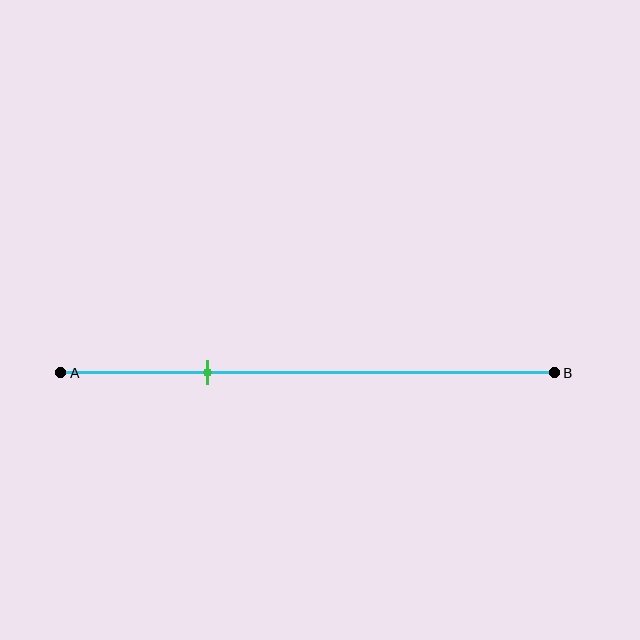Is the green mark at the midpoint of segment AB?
No, the mark is at about 30% from A, not at the 50% midpoint.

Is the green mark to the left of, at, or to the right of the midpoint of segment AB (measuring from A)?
The green mark is to the left of the midpoint of segment AB.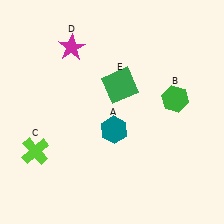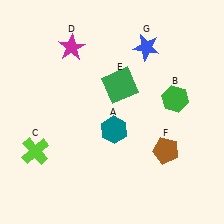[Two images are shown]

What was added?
A brown pentagon (F), a blue star (G) were added in Image 2.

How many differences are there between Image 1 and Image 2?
There are 2 differences between the two images.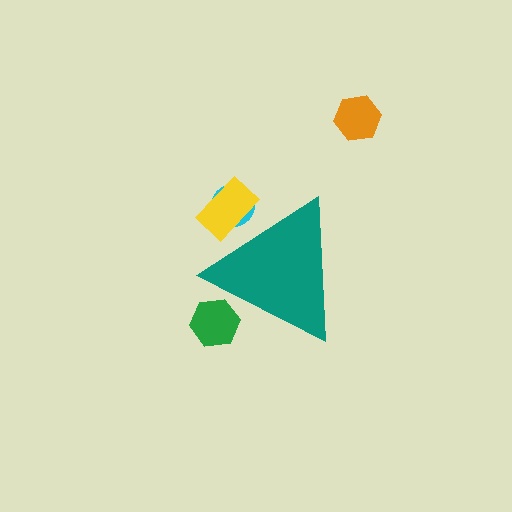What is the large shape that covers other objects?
A teal triangle.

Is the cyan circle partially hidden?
Yes, the cyan circle is partially hidden behind the teal triangle.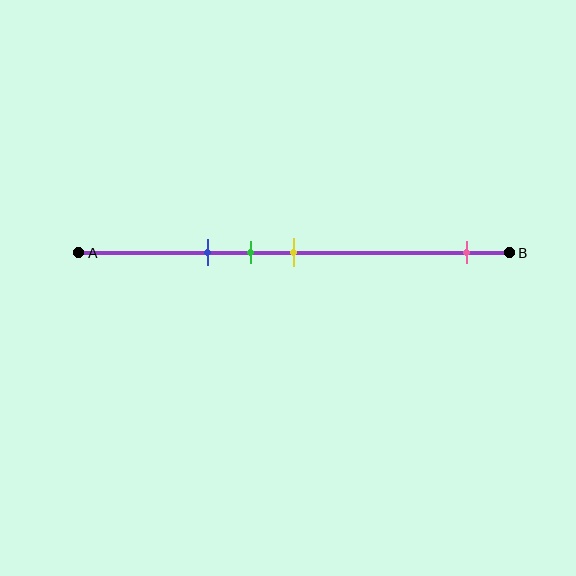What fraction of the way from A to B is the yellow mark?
The yellow mark is approximately 50% (0.5) of the way from A to B.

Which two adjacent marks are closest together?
The green and yellow marks are the closest adjacent pair.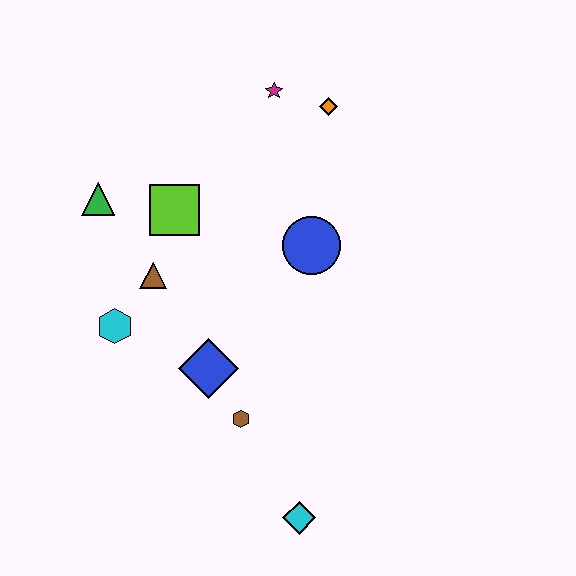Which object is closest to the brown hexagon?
The blue diamond is closest to the brown hexagon.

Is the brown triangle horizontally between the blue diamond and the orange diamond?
No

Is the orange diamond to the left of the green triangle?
No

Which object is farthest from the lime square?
The cyan diamond is farthest from the lime square.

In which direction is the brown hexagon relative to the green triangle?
The brown hexagon is below the green triangle.